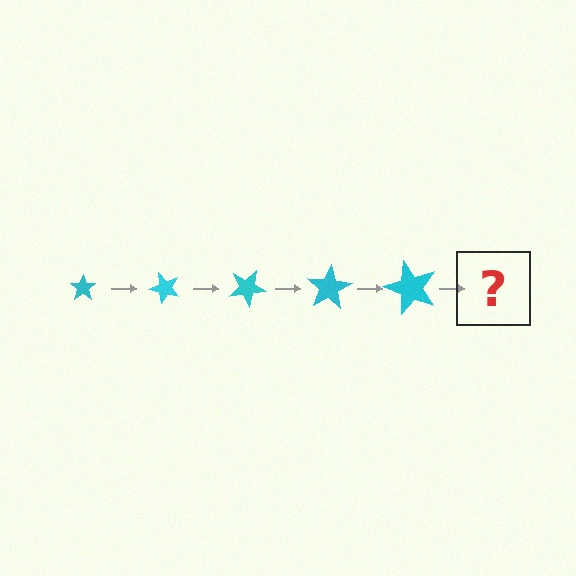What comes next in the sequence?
The next element should be a star, larger than the previous one and rotated 250 degrees from the start.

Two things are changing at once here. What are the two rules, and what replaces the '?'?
The two rules are that the star grows larger each step and it rotates 50 degrees each step. The '?' should be a star, larger than the previous one and rotated 250 degrees from the start.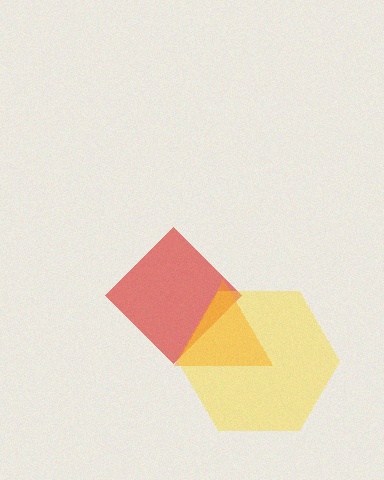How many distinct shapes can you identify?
There are 3 distinct shapes: a red diamond, an orange triangle, a yellow hexagon.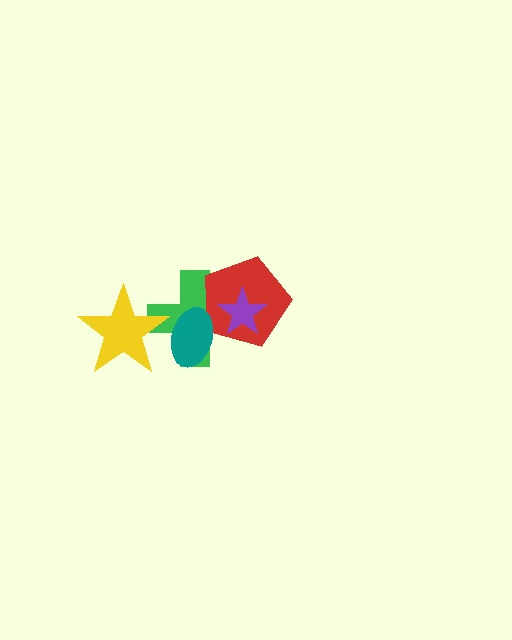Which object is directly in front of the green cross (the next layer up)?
The red pentagon is directly in front of the green cross.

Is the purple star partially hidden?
No, no other shape covers it.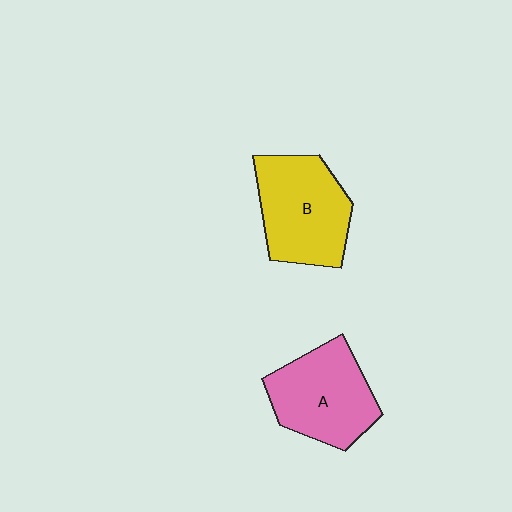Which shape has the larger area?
Shape B (yellow).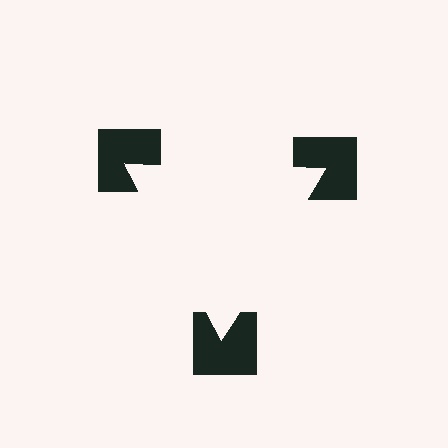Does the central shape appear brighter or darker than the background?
It typically appears slightly brighter than the background, even though no actual brightness change is drawn.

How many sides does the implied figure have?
3 sides.